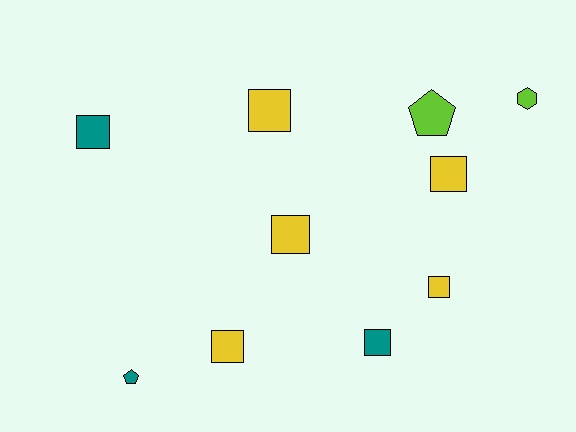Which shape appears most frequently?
Square, with 7 objects.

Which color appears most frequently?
Yellow, with 5 objects.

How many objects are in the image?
There are 10 objects.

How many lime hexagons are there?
There is 1 lime hexagon.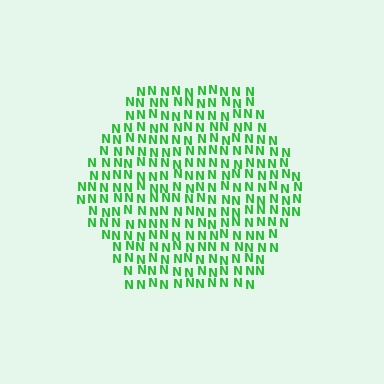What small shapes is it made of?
It is made of small letter N's.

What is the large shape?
The large shape is a hexagon.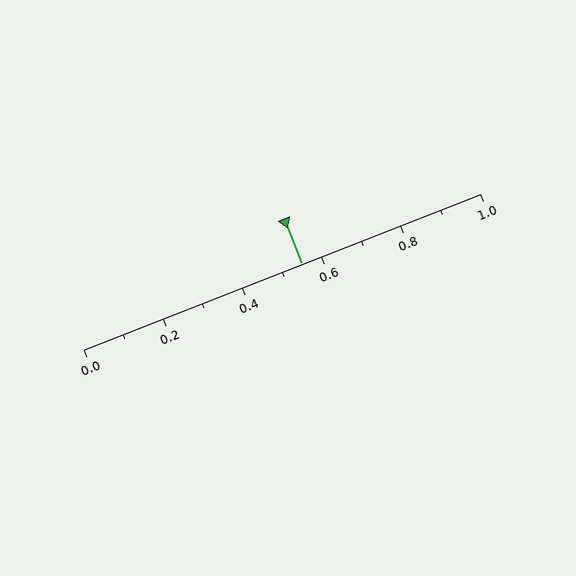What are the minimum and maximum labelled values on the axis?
The axis runs from 0.0 to 1.0.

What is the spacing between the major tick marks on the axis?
The major ticks are spaced 0.2 apart.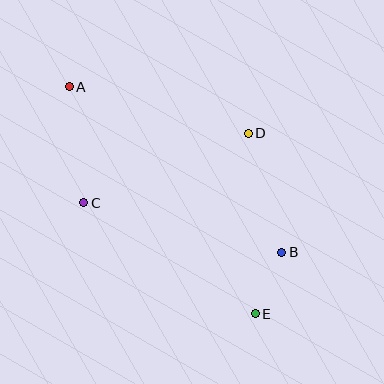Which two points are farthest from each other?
Points A and E are farthest from each other.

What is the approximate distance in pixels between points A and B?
The distance between A and B is approximately 269 pixels.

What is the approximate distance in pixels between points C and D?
The distance between C and D is approximately 179 pixels.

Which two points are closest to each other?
Points B and E are closest to each other.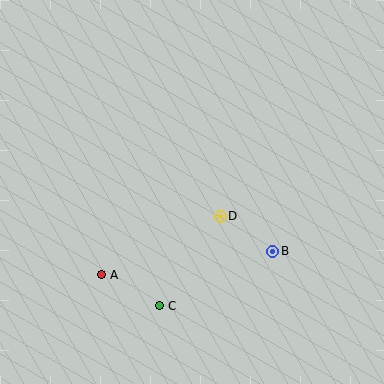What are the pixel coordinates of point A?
Point A is at (102, 275).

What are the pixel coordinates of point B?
Point B is at (273, 251).